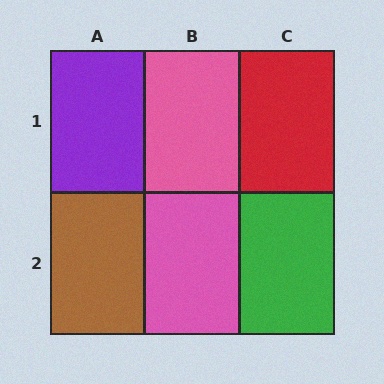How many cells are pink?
2 cells are pink.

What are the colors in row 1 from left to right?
Purple, pink, red.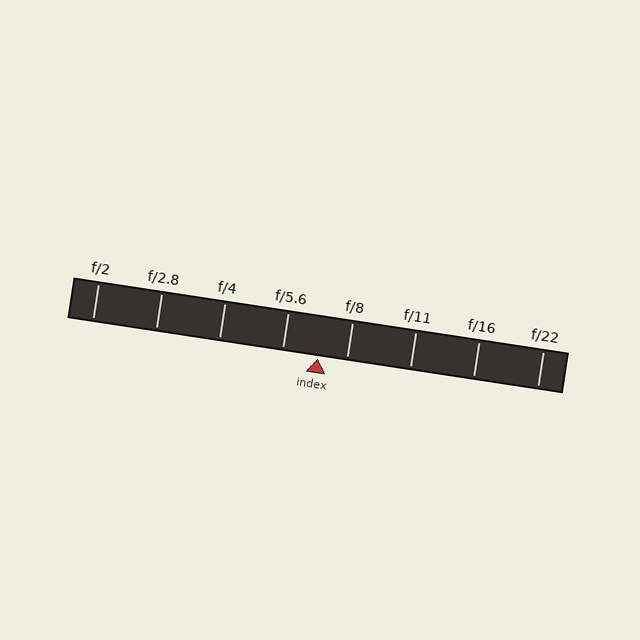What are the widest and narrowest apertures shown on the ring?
The widest aperture shown is f/2 and the narrowest is f/22.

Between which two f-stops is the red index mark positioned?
The index mark is between f/5.6 and f/8.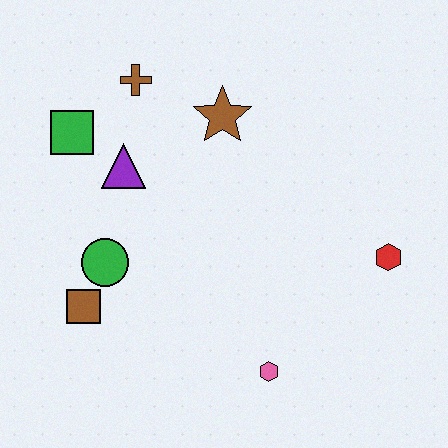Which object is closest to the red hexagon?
The pink hexagon is closest to the red hexagon.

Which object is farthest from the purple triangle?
The red hexagon is farthest from the purple triangle.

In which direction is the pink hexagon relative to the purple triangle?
The pink hexagon is below the purple triangle.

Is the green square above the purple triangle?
Yes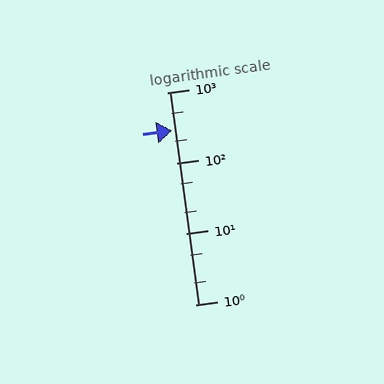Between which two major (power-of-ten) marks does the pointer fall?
The pointer is between 100 and 1000.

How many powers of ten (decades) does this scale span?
The scale spans 3 decades, from 1 to 1000.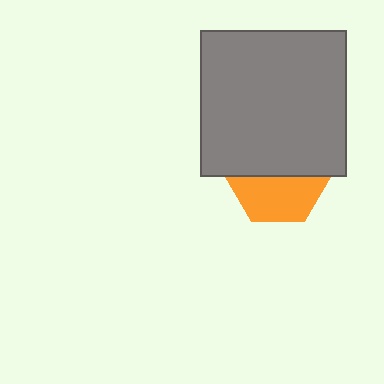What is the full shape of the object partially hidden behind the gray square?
The partially hidden object is an orange hexagon.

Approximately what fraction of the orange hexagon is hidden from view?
Roughly 53% of the orange hexagon is hidden behind the gray square.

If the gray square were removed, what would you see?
You would see the complete orange hexagon.